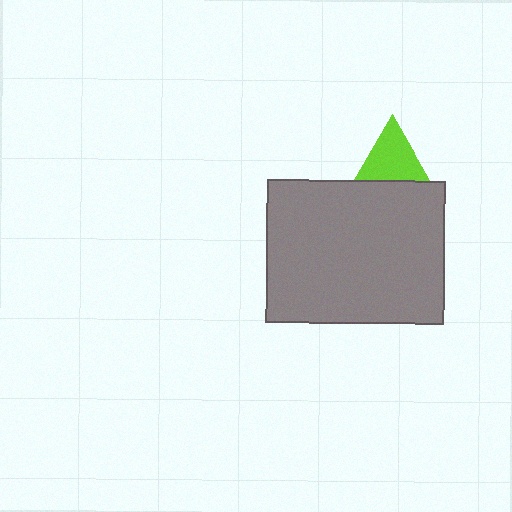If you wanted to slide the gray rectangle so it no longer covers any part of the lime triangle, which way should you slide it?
Slide it down — that is the most direct way to separate the two shapes.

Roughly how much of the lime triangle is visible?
About half of it is visible (roughly 59%).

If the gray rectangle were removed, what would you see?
You would see the complete lime triangle.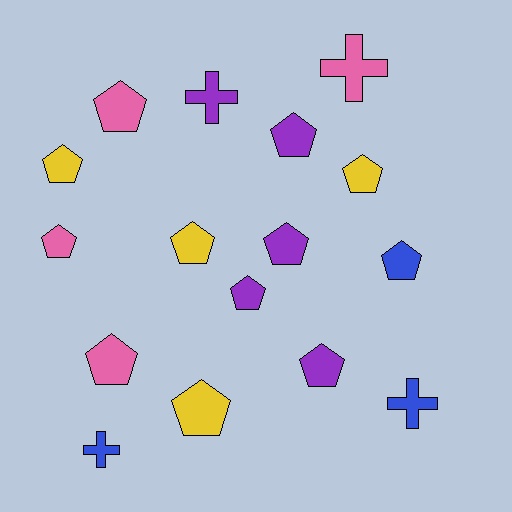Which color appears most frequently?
Purple, with 5 objects.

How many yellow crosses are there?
There are no yellow crosses.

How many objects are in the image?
There are 16 objects.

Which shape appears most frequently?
Pentagon, with 12 objects.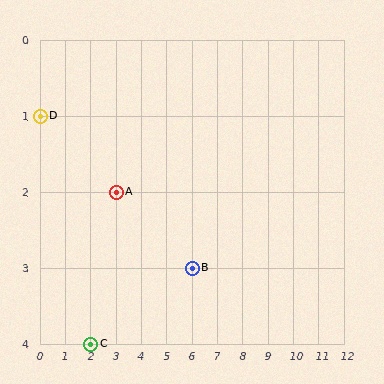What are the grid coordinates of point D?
Point D is at grid coordinates (0, 1).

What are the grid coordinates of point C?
Point C is at grid coordinates (2, 4).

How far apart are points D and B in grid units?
Points D and B are 6 columns and 2 rows apart (about 6.3 grid units diagonally).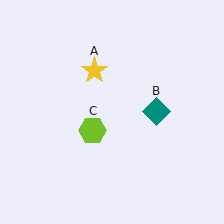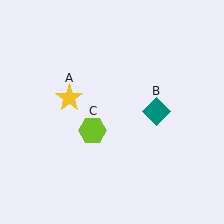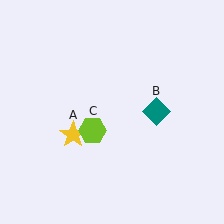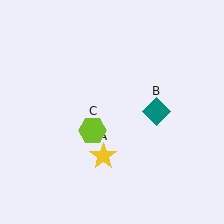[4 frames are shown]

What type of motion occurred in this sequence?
The yellow star (object A) rotated counterclockwise around the center of the scene.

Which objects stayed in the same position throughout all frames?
Teal diamond (object B) and lime hexagon (object C) remained stationary.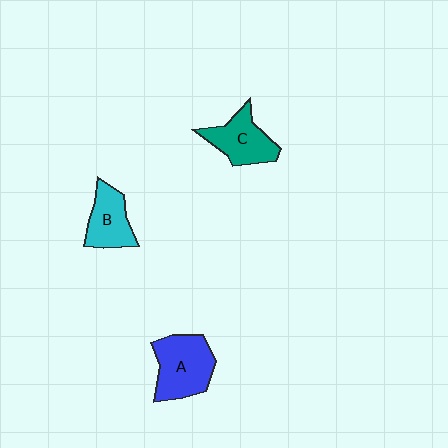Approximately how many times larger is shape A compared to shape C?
Approximately 1.3 times.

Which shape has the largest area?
Shape A (blue).